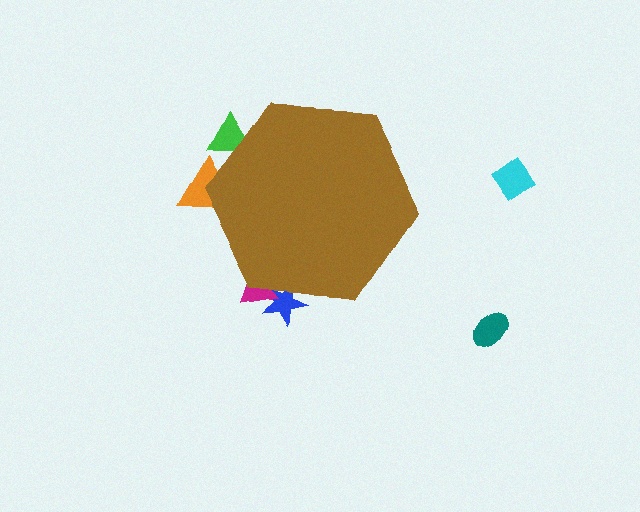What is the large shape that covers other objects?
A brown hexagon.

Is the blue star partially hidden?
Yes, the blue star is partially hidden behind the brown hexagon.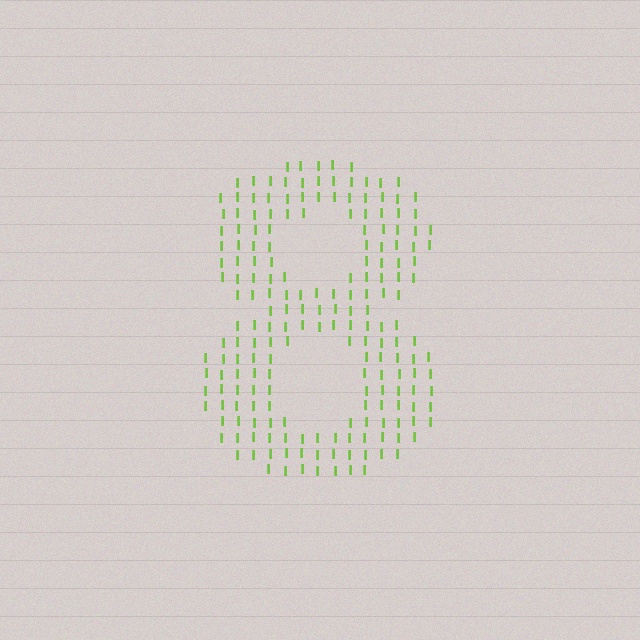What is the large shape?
The large shape is the digit 8.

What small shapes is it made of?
It is made of small letter I's.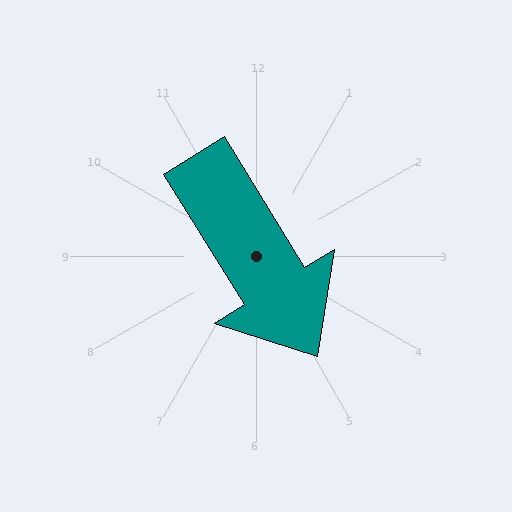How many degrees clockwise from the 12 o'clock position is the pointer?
Approximately 148 degrees.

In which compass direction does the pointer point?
Southeast.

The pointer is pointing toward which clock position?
Roughly 5 o'clock.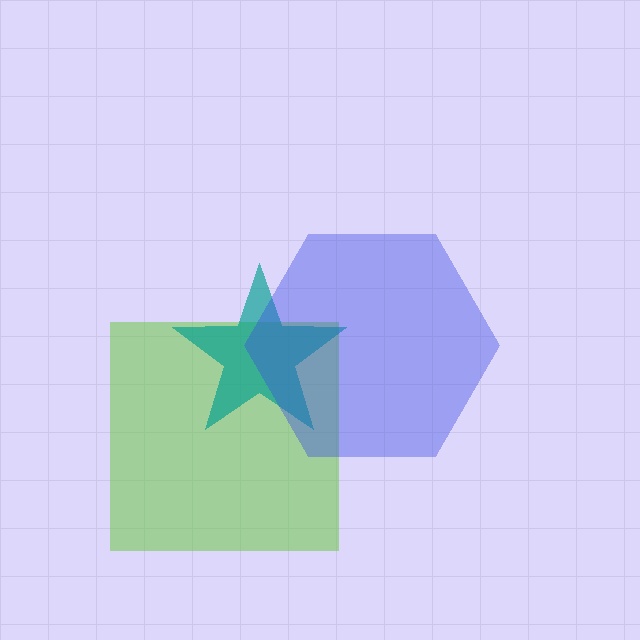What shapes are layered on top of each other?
The layered shapes are: a lime square, a teal star, a blue hexagon.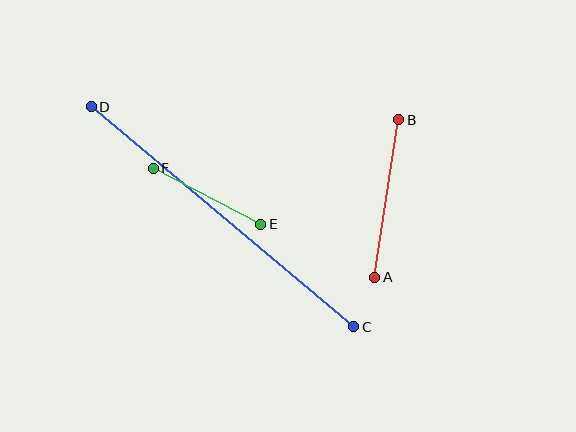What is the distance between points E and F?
The distance is approximately 121 pixels.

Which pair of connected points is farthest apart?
Points C and D are farthest apart.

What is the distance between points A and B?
The distance is approximately 159 pixels.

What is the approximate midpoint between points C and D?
The midpoint is at approximately (223, 217) pixels.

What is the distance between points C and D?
The distance is approximately 343 pixels.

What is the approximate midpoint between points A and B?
The midpoint is at approximately (387, 199) pixels.